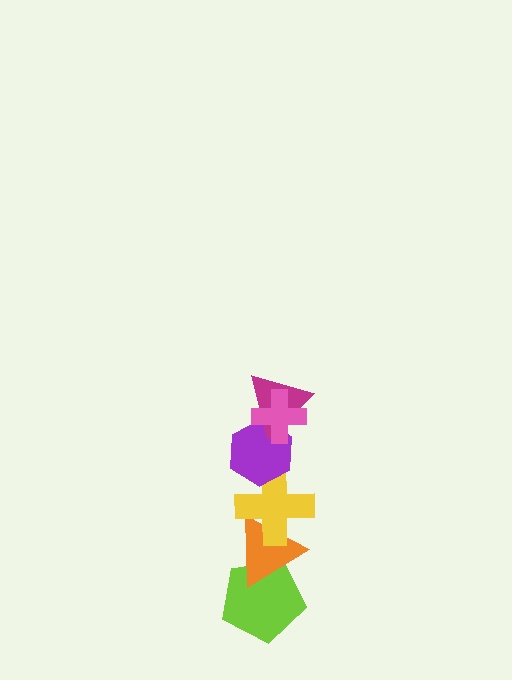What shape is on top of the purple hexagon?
The magenta triangle is on top of the purple hexagon.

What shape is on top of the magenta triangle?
The pink cross is on top of the magenta triangle.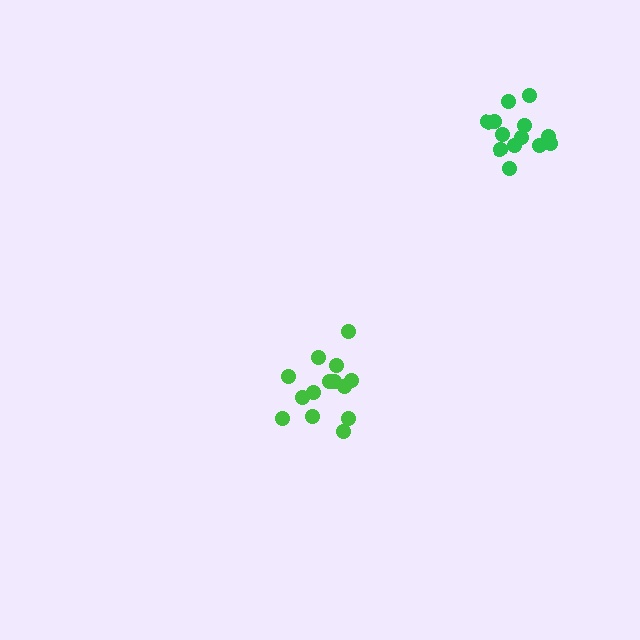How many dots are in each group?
Group 1: 14 dots, Group 2: 13 dots (27 total).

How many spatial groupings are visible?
There are 2 spatial groupings.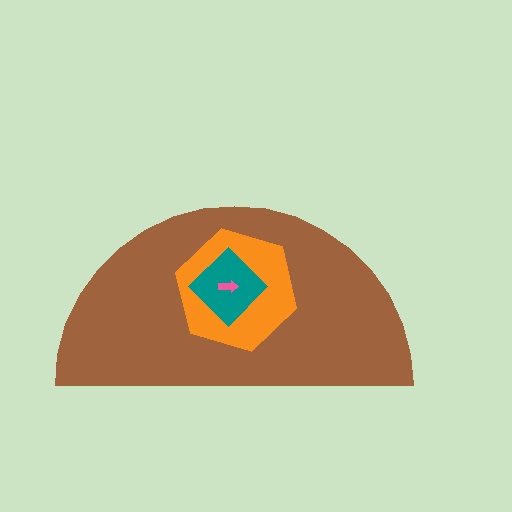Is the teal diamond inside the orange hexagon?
Yes.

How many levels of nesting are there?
4.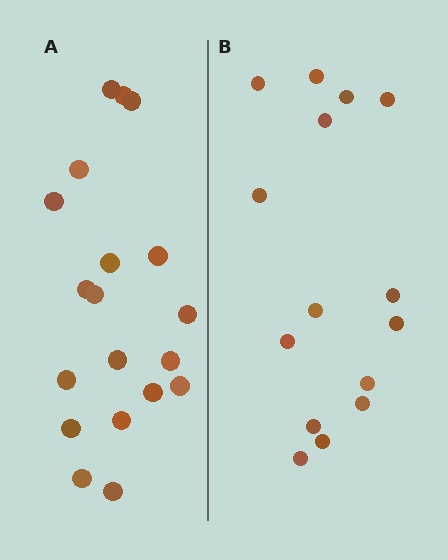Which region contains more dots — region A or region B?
Region A (the left region) has more dots.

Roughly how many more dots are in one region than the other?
Region A has about 4 more dots than region B.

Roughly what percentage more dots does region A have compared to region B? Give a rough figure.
About 25% more.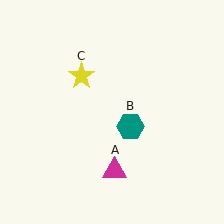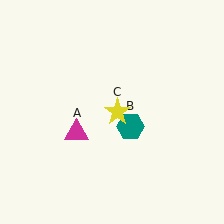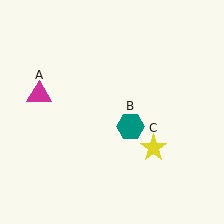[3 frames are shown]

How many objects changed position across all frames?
2 objects changed position: magenta triangle (object A), yellow star (object C).